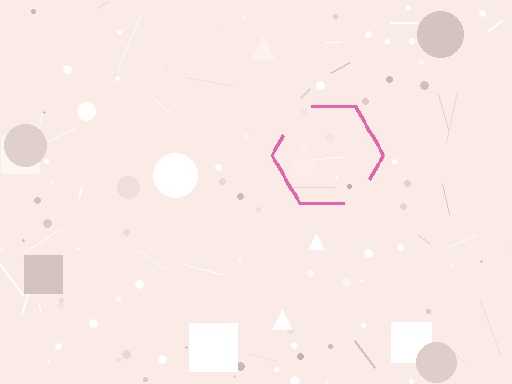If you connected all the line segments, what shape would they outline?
They would outline a hexagon.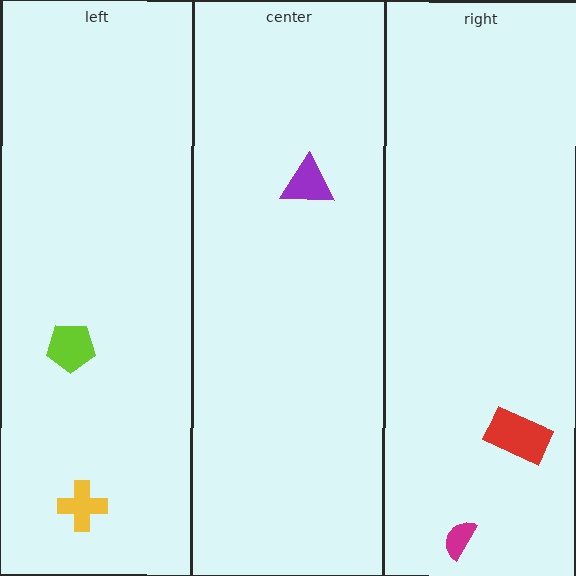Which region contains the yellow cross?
The left region.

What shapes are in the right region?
The magenta semicircle, the red rectangle.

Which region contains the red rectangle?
The right region.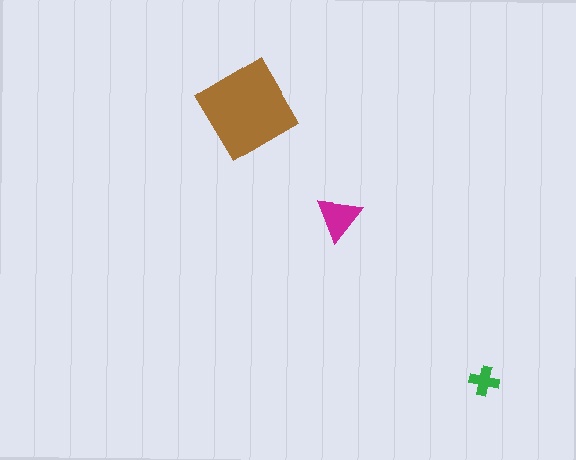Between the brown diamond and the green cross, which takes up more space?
The brown diamond.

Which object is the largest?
The brown diamond.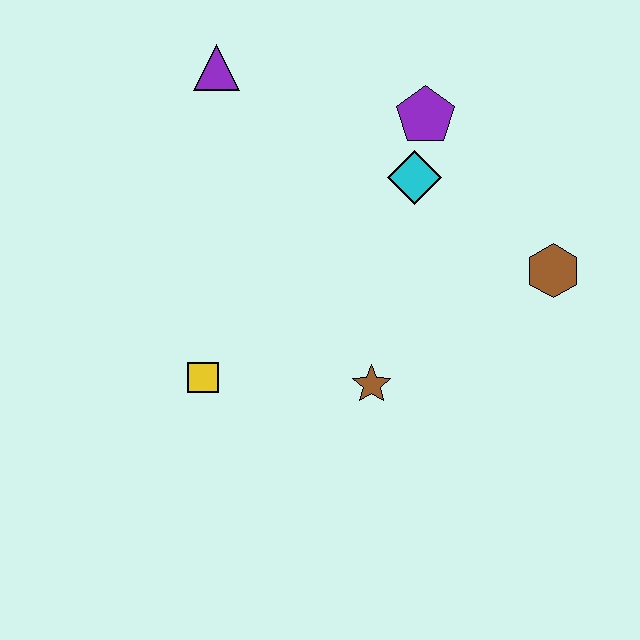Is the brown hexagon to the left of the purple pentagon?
No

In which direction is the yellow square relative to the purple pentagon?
The yellow square is below the purple pentagon.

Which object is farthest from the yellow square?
The brown hexagon is farthest from the yellow square.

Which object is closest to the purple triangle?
The purple pentagon is closest to the purple triangle.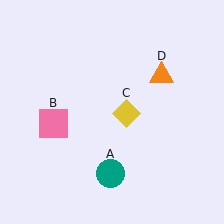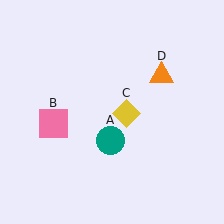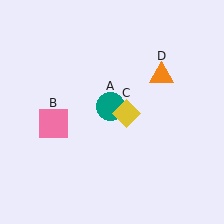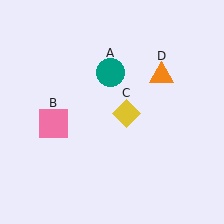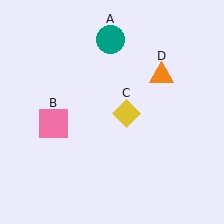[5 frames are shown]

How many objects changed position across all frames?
1 object changed position: teal circle (object A).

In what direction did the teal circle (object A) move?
The teal circle (object A) moved up.